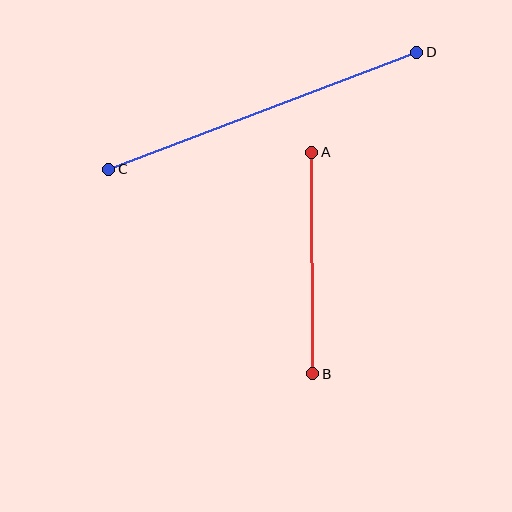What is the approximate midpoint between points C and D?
The midpoint is at approximately (263, 111) pixels.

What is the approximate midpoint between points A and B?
The midpoint is at approximately (312, 263) pixels.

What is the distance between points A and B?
The distance is approximately 222 pixels.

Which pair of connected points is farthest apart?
Points C and D are farthest apart.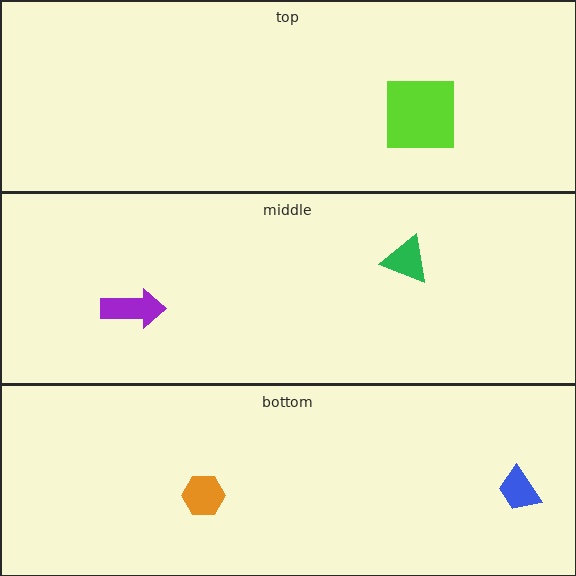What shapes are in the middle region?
The green triangle, the purple arrow.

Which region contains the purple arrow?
The middle region.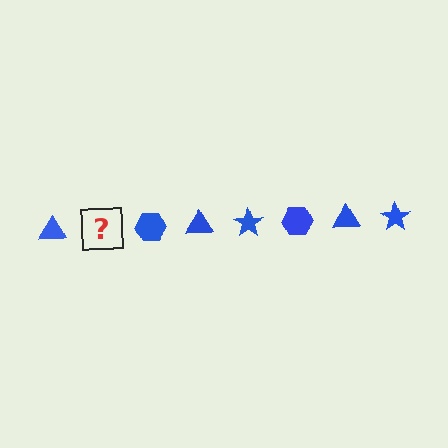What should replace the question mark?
The question mark should be replaced with a blue star.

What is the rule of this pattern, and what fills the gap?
The rule is that the pattern cycles through triangle, star, hexagon shapes in blue. The gap should be filled with a blue star.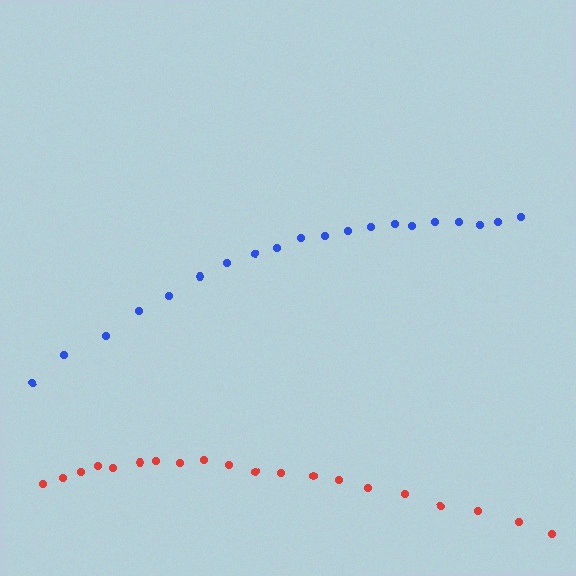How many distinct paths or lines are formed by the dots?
There are 2 distinct paths.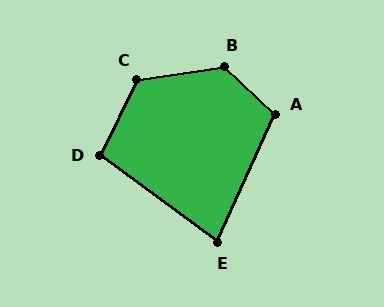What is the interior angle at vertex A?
Approximately 108 degrees (obtuse).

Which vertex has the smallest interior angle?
E, at approximately 78 degrees.